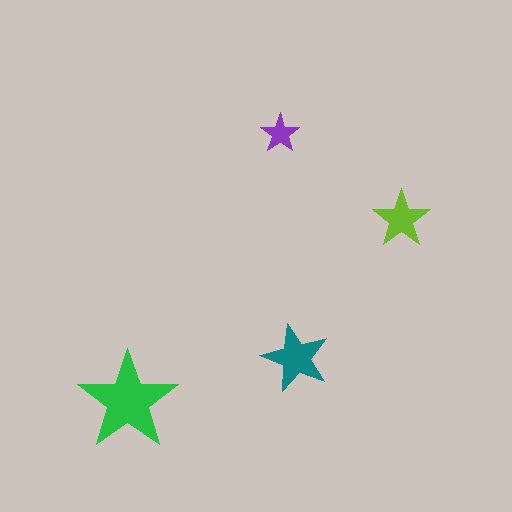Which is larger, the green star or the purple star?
The green one.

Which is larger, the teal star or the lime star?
The teal one.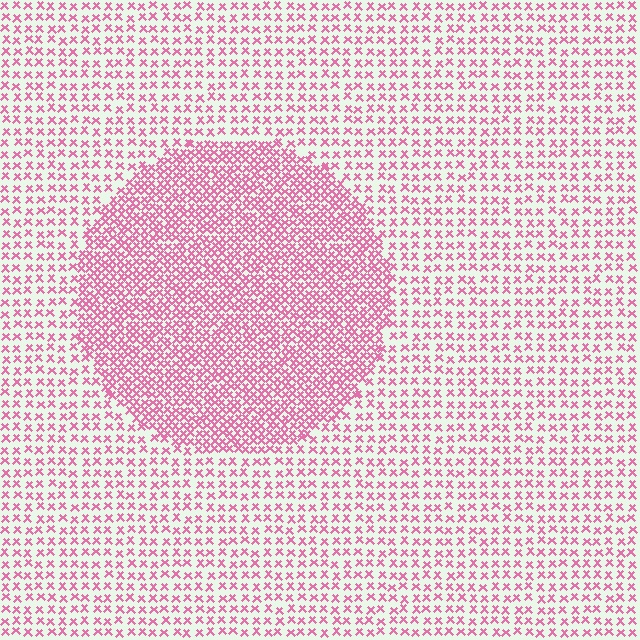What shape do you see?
I see a circle.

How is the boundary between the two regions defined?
The boundary is defined by a change in element density (approximately 2.1x ratio). All elements are the same color, size, and shape.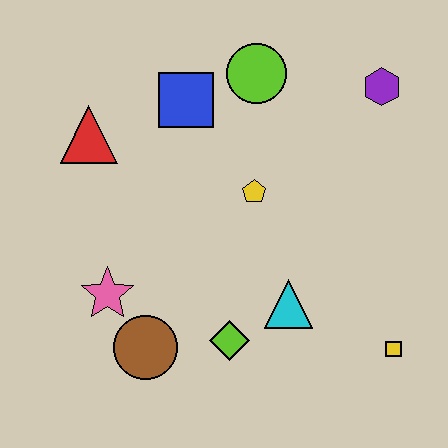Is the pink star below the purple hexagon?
Yes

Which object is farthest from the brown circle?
The purple hexagon is farthest from the brown circle.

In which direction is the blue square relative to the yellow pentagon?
The blue square is above the yellow pentagon.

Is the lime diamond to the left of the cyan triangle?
Yes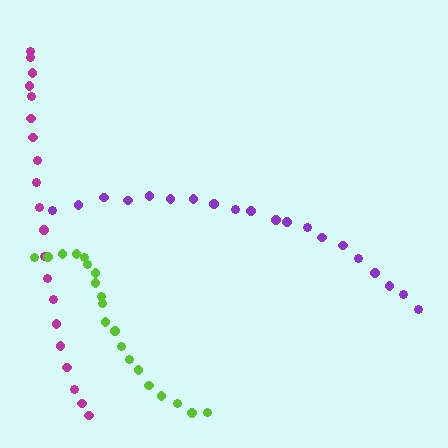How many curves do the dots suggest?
There are 3 distinct paths.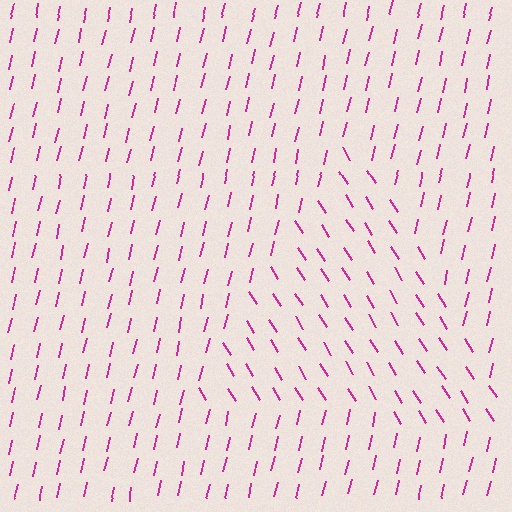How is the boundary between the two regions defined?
The boundary is defined purely by a change in line orientation (approximately 45 degrees difference). All lines are the same color and thickness.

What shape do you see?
I see a triangle.